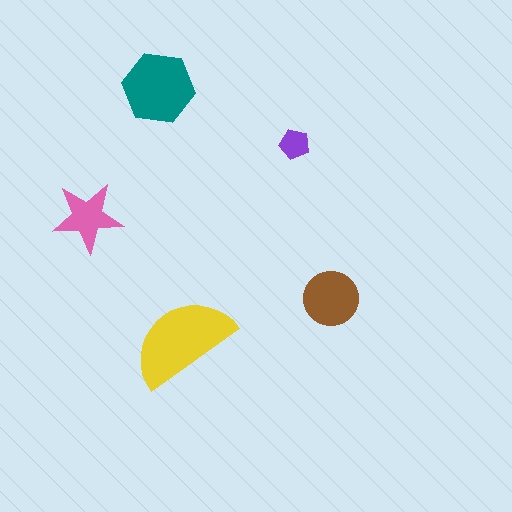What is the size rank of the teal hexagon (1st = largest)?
2nd.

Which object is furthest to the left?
The pink star is leftmost.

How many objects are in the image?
There are 5 objects in the image.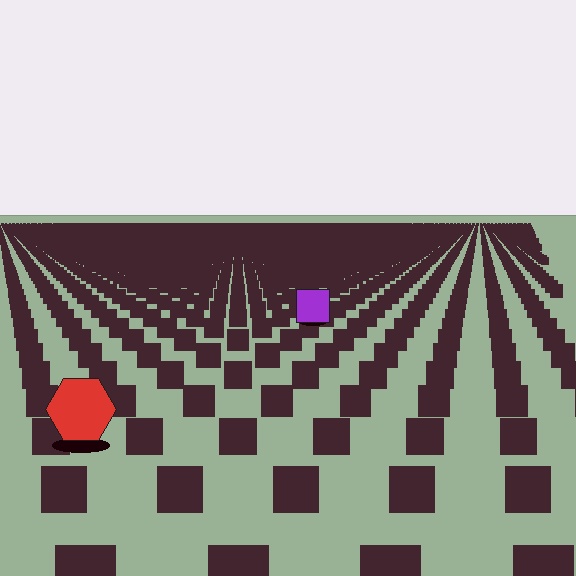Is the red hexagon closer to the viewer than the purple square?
Yes. The red hexagon is closer — you can tell from the texture gradient: the ground texture is coarser near it.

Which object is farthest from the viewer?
The purple square is farthest from the viewer. It appears smaller and the ground texture around it is denser.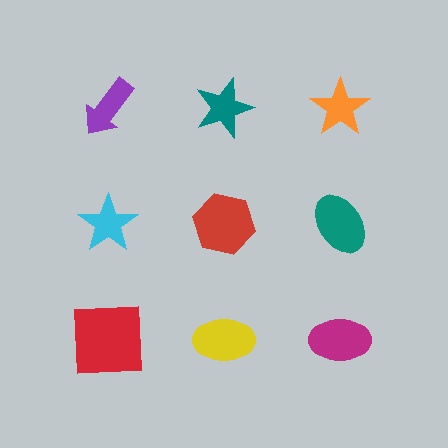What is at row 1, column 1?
A purple arrow.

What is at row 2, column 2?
A red hexagon.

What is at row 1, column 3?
An orange star.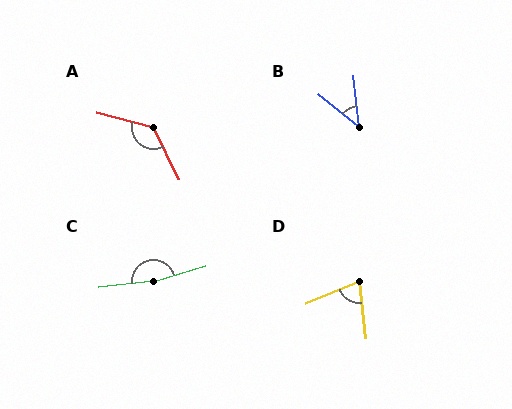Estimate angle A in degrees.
Approximately 131 degrees.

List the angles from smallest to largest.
B (45°), D (74°), A (131°), C (169°).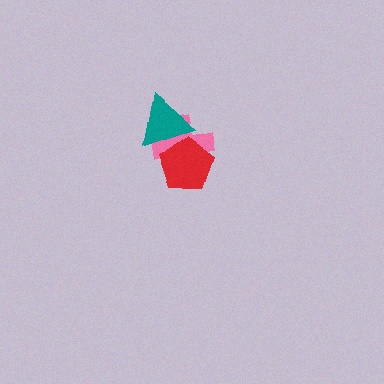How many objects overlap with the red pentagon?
2 objects overlap with the red pentagon.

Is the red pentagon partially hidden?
No, no other shape covers it.